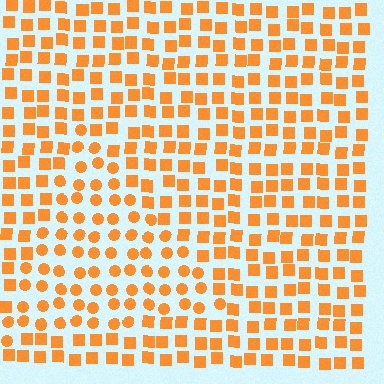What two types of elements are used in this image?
The image uses circles inside the triangle region and squares outside it.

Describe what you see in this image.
The image is filled with small orange elements arranged in a uniform grid. A triangle-shaped region contains circles, while the surrounding area contains squares. The boundary is defined purely by the change in element shape.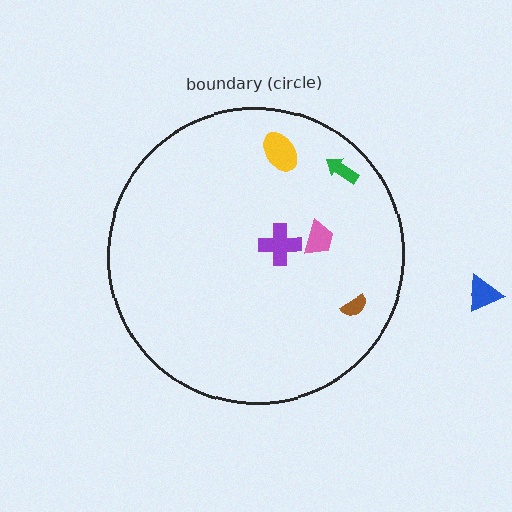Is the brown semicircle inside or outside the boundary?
Inside.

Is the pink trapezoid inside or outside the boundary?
Inside.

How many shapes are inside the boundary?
5 inside, 1 outside.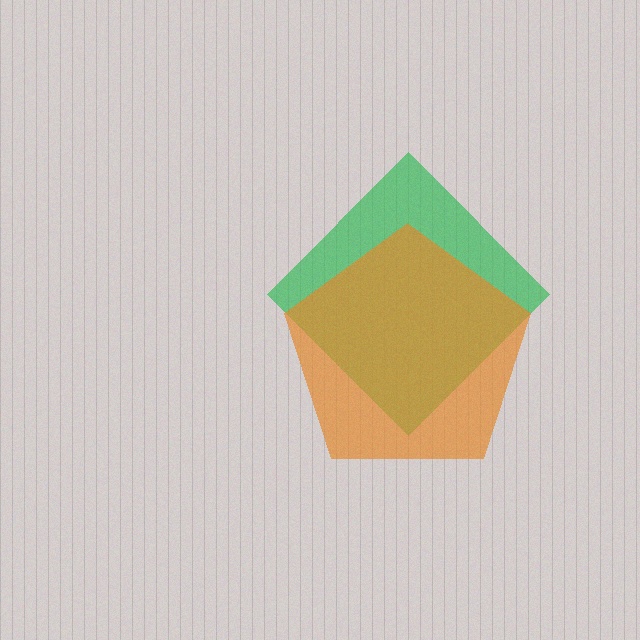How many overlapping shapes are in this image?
There are 2 overlapping shapes in the image.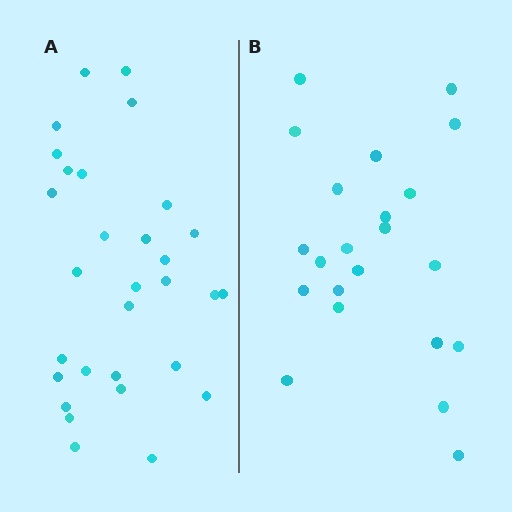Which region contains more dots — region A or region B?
Region A (the left region) has more dots.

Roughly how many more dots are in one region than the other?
Region A has roughly 8 or so more dots than region B.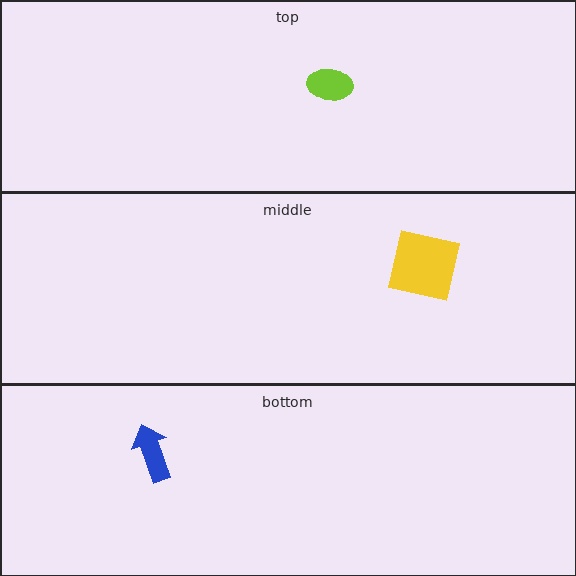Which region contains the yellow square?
The middle region.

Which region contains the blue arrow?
The bottom region.